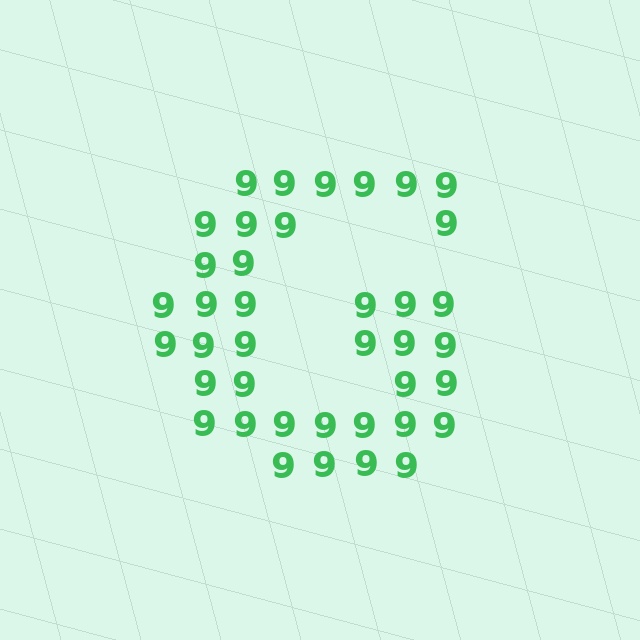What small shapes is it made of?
It is made of small digit 9's.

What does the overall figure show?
The overall figure shows the letter G.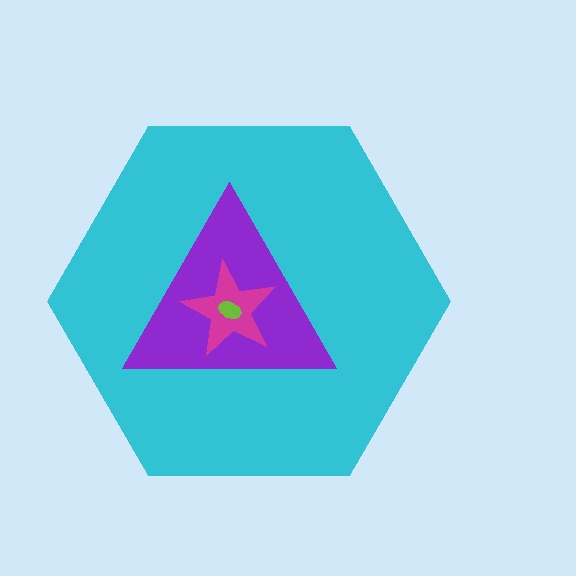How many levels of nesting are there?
4.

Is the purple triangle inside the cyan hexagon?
Yes.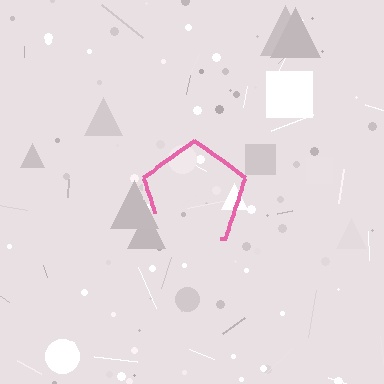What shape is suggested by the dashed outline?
The dashed outline suggests a pentagon.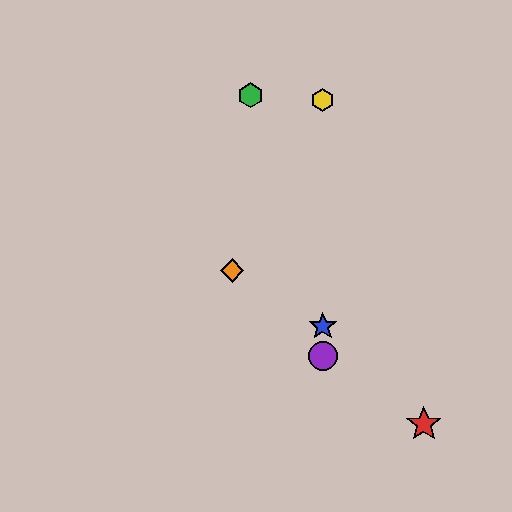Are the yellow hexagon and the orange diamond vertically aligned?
No, the yellow hexagon is at x≈323 and the orange diamond is at x≈232.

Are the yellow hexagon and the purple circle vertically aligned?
Yes, both are at x≈323.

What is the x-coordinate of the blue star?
The blue star is at x≈323.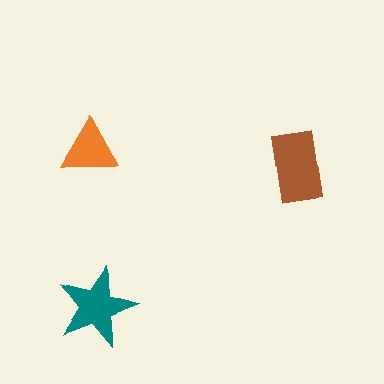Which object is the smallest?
The orange triangle.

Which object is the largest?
The brown rectangle.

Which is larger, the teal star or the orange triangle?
The teal star.